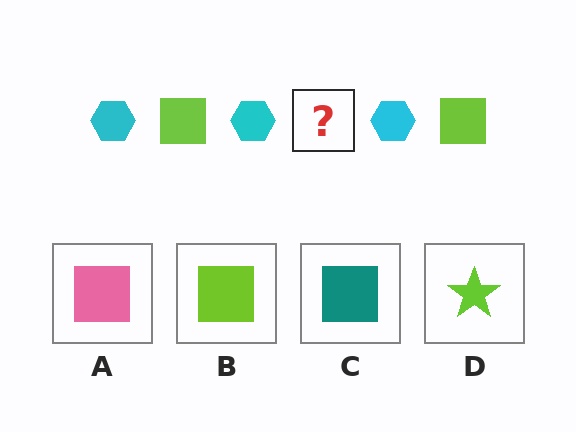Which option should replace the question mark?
Option B.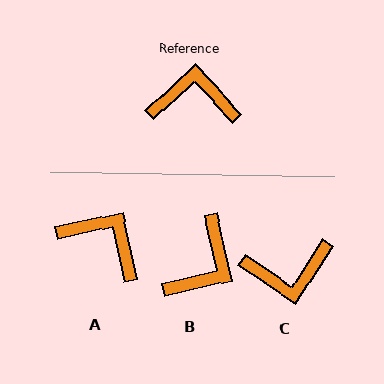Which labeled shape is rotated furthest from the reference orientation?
C, about 166 degrees away.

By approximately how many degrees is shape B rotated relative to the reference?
Approximately 120 degrees clockwise.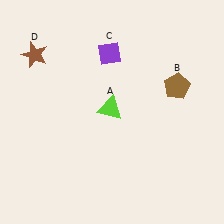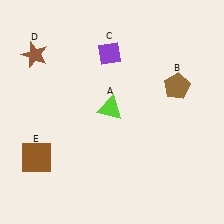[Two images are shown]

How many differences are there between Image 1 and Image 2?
There is 1 difference between the two images.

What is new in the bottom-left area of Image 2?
A brown square (E) was added in the bottom-left area of Image 2.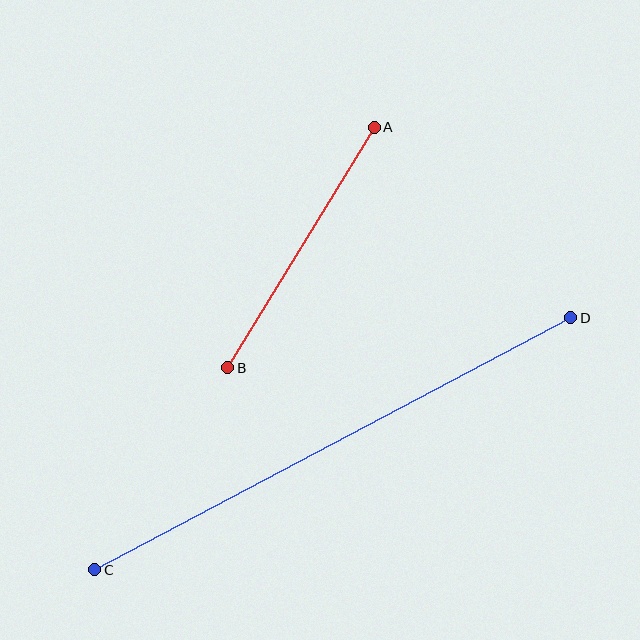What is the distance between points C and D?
The distance is approximately 539 pixels.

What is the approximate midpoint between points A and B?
The midpoint is at approximately (301, 247) pixels.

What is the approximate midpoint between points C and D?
The midpoint is at approximately (333, 444) pixels.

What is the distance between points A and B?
The distance is approximately 282 pixels.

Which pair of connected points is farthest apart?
Points C and D are farthest apart.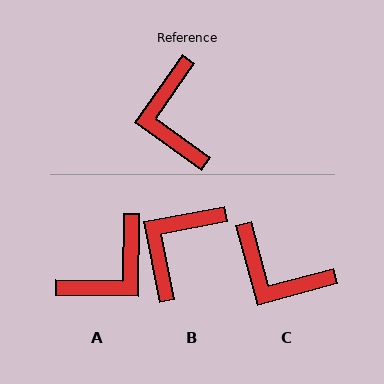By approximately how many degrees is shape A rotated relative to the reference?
Approximately 125 degrees counter-clockwise.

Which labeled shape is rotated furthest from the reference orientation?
A, about 125 degrees away.